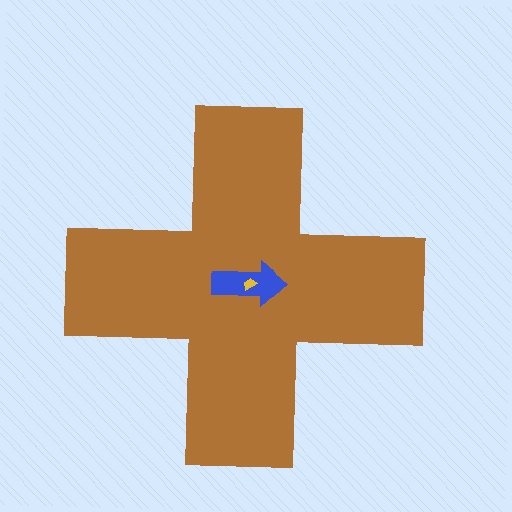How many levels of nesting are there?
3.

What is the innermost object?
The yellow trapezoid.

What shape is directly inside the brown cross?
The blue arrow.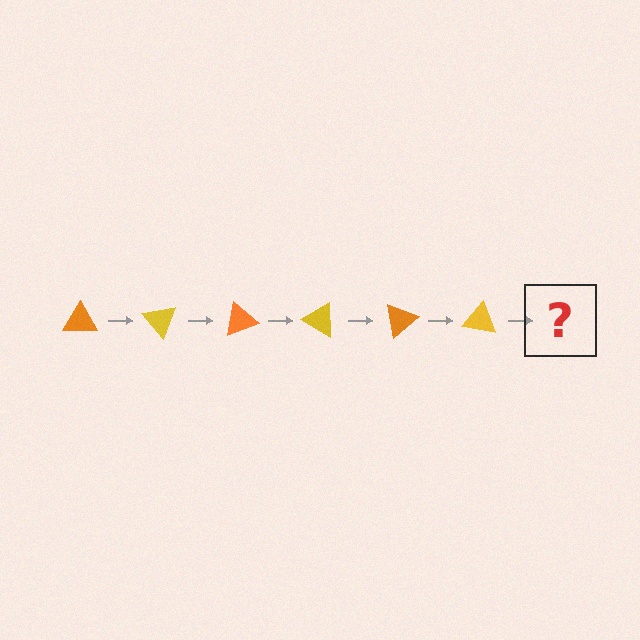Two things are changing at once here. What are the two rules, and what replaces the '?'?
The two rules are that it rotates 50 degrees each step and the color cycles through orange and yellow. The '?' should be an orange triangle, rotated 300 degrees from the start.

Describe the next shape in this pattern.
It should be an orange triangle, rotated 300 degrees from the start.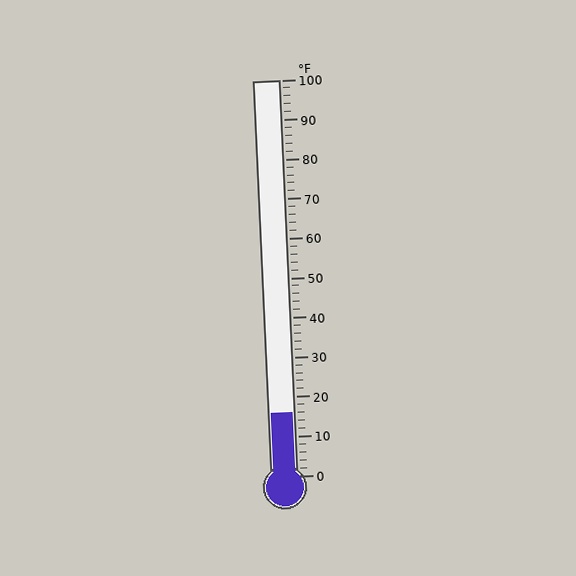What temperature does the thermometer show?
The thermometer shows approximately 16°F.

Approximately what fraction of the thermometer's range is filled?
The thermometer is filled to approximately 15% of its range.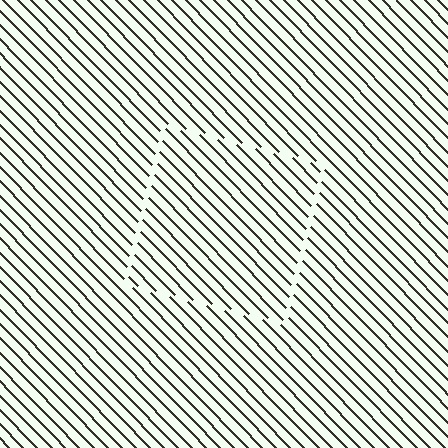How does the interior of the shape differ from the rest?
The interior of the shape contains the same grating, shifted by half a period — the contour is defined by the phase discontinuity where line-ends from the inner and outer gratings abut.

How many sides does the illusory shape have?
4 sides — the line-ends trace a square.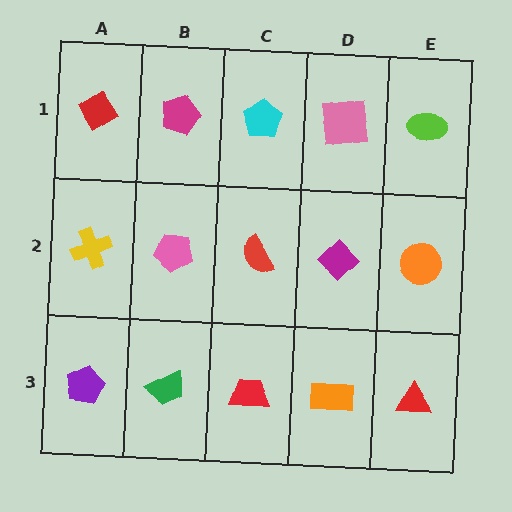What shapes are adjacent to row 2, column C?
A cyan pentagon (row 1, column C), a red trapezoid (row 3, column C), a pink pentagon (row 2, column B), a magenta diamond (row 2, column D).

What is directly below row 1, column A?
A yellow cross.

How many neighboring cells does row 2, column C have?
4.